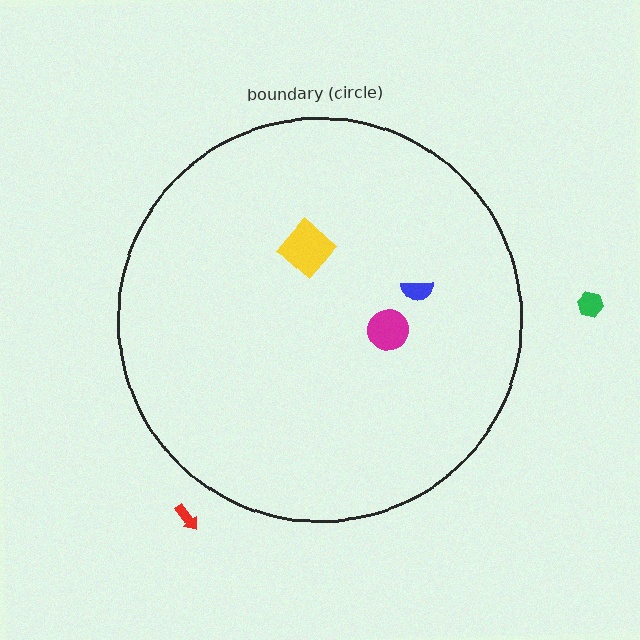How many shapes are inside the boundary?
3 inside, 2 outside.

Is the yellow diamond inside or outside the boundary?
Inside.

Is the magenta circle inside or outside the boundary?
Inside.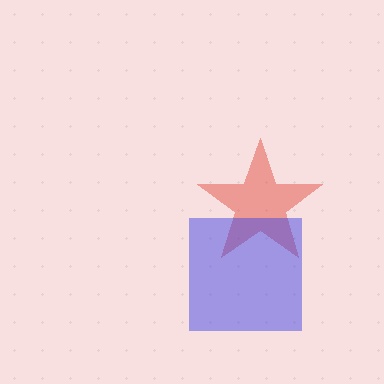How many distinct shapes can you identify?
There are 2 distinct shapes: a red star, a blue square.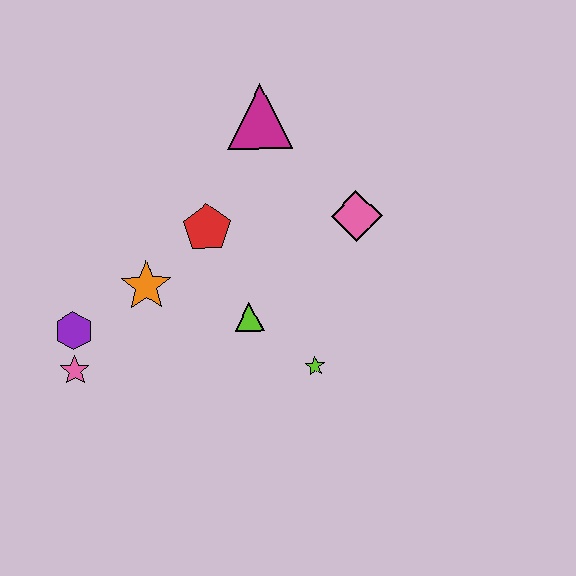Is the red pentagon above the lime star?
Yes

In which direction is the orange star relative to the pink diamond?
The orange star is to the left of the pink diamond.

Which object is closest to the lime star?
The lime triangle is closest to the lime star.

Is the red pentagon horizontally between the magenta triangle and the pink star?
Yes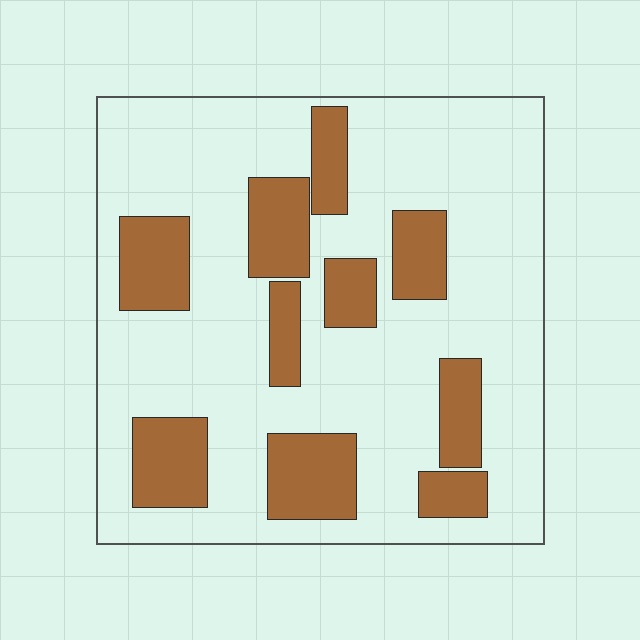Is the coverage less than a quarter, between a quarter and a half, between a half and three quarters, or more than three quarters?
Between a quarter and a half.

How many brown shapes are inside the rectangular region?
10.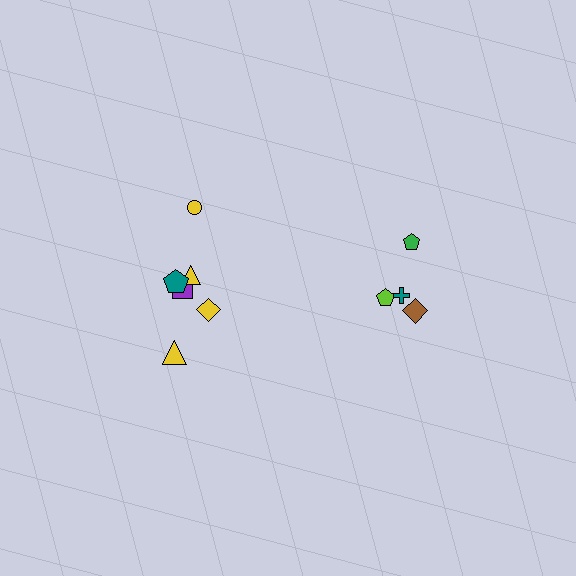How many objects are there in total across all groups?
There are 10 objects.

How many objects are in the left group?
There are 6 objects.